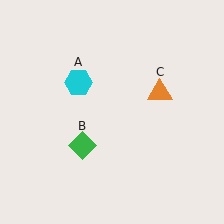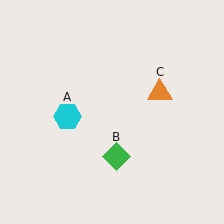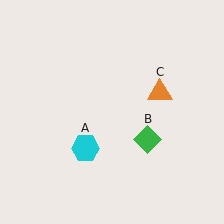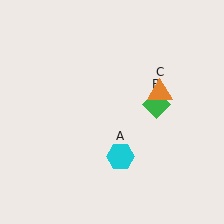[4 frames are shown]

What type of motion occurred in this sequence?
The cyan hexagon (object A), green diamond (object B) rotated counterclockwise around the center of the scene.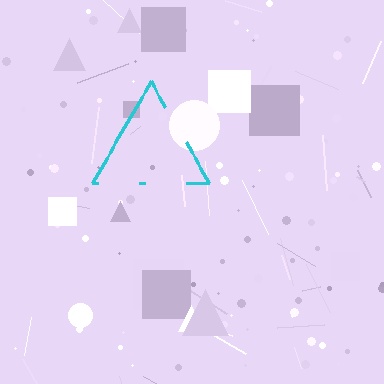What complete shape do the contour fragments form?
The contour fragments form a triangle.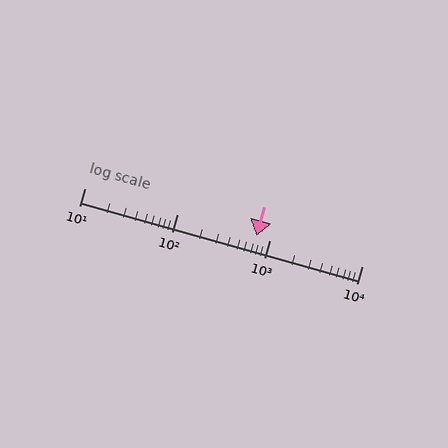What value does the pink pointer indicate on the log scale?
The pointer indicates approximately 730.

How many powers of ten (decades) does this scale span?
The scale spans 3 decades, from 10 to 10000.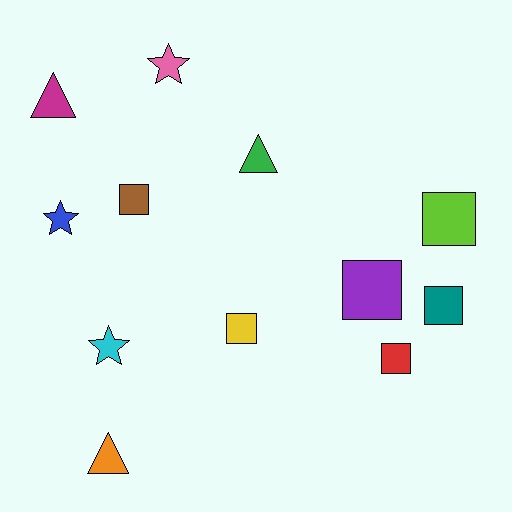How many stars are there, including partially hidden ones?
There are 3 stars.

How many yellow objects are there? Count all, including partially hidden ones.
There is 1 yellow object.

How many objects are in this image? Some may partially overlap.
There are 12 objects.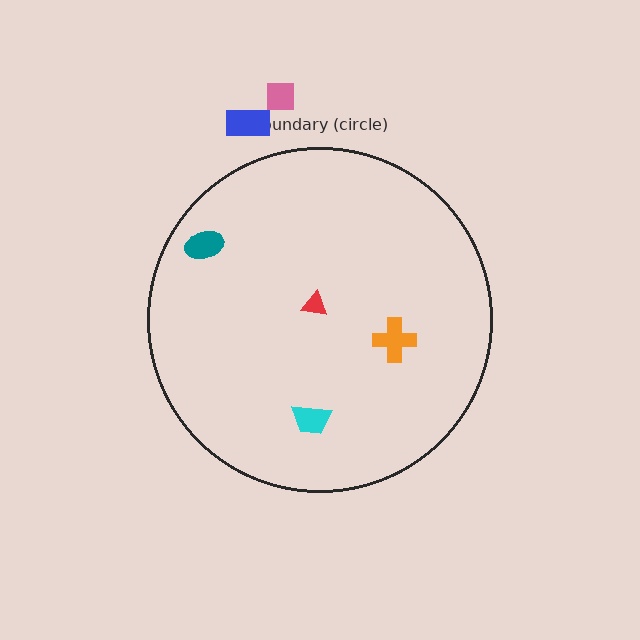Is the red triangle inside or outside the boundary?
Inside.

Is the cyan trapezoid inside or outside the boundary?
Inside.